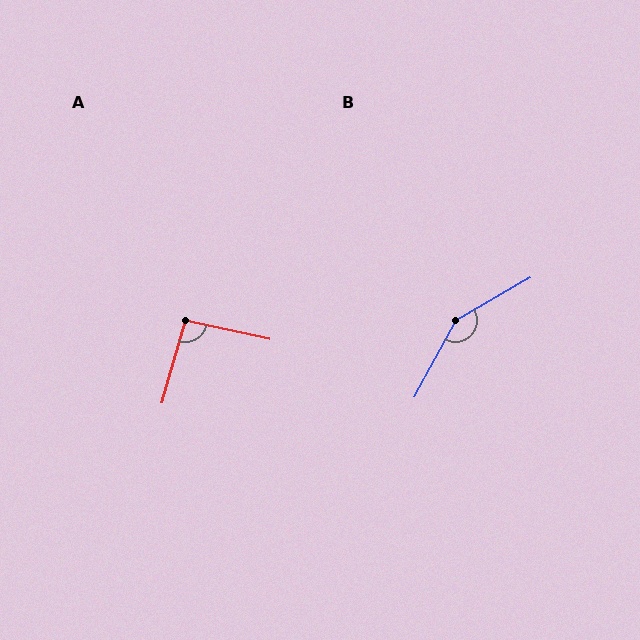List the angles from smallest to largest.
A (94°), B (148°).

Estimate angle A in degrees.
Approximately 94 degrees.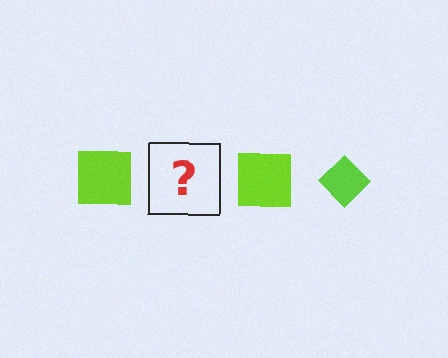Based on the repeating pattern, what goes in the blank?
The blank should be a lime diamond.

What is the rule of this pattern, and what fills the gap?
The rule is that the pattern cycles through square, diamond shapes in lime. The gap should be filled with a lime diamond.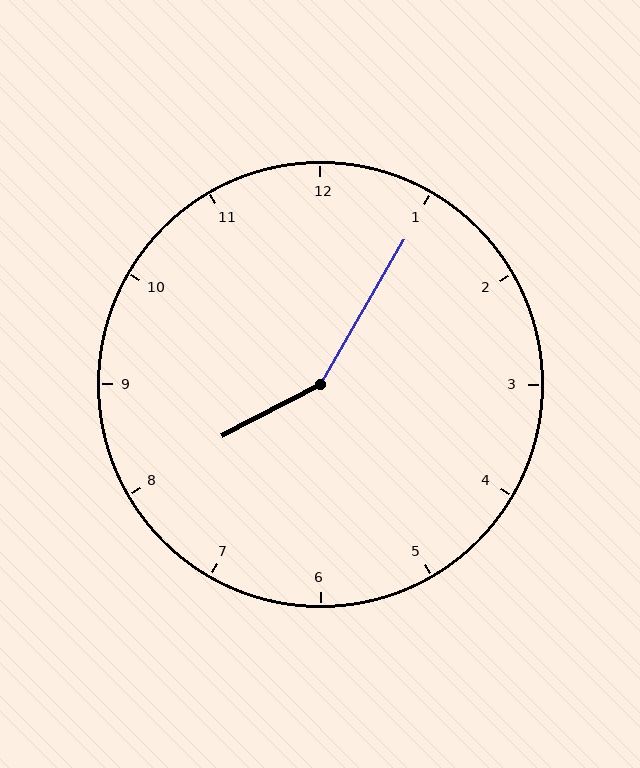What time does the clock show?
8:05.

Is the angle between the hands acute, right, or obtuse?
It is obtuse.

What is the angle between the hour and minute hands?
Approximately 148 degrees.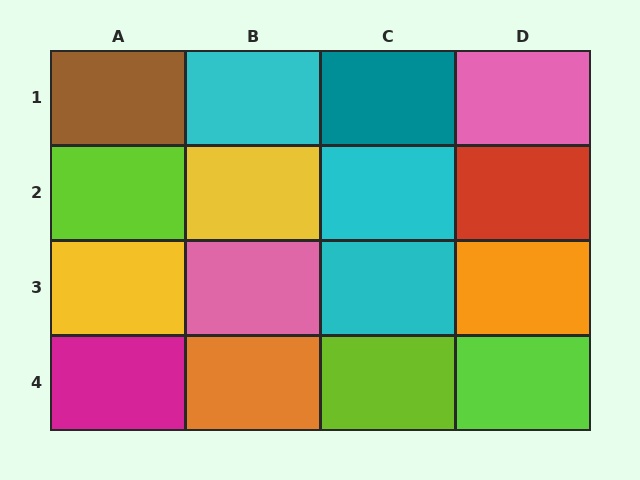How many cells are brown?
1 cell is brown.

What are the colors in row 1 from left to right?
Brown, cyan, teal, pink.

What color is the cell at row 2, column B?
Yellow.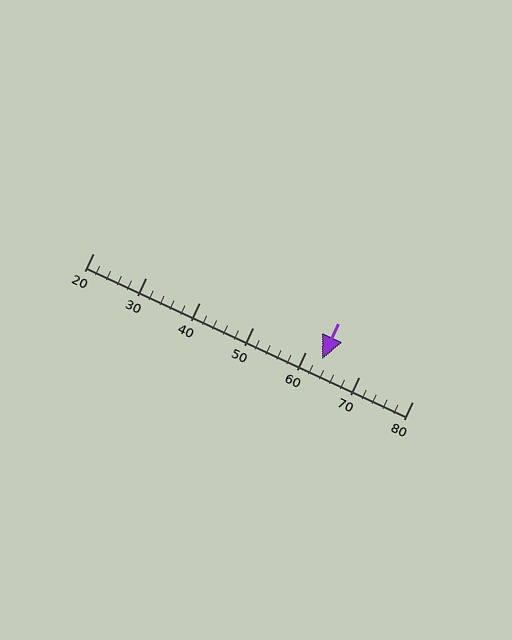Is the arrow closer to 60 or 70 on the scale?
The arrow is closer to 60.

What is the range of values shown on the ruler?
The ruler shows values from 20 to 80.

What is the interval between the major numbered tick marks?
The major tick marks are spaced 10 units apart.